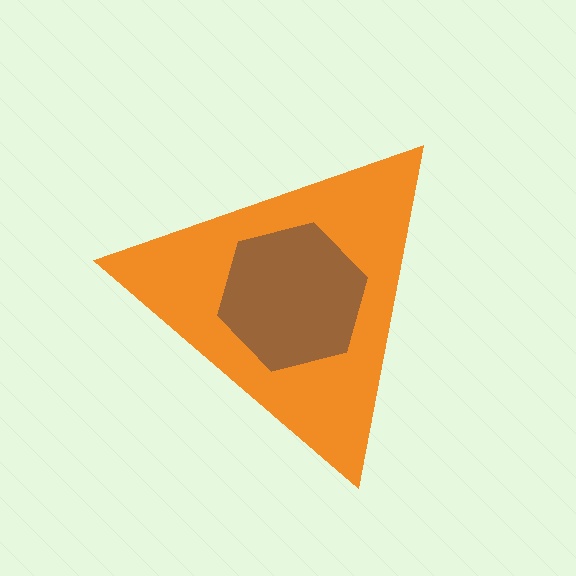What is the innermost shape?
The brown hexagon.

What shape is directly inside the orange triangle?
The brown hexagon.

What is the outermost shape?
The orange triangle.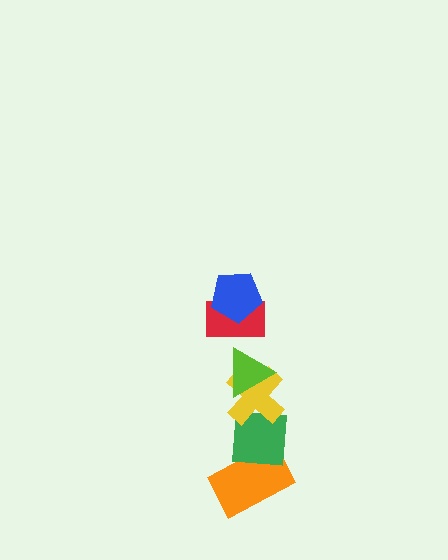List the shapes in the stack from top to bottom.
From top to bottom: the blue pentagon, the red rectangle, the lime triangle, the yellow cross, the green square, the orange rectangle.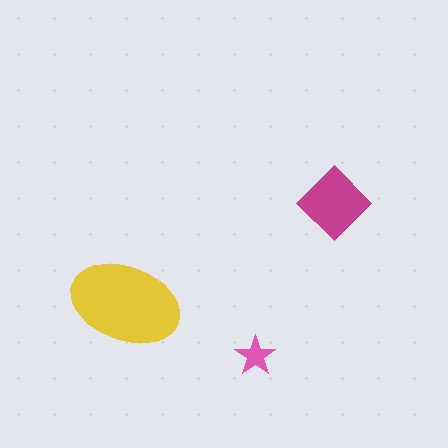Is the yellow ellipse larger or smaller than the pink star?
Larger.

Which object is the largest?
The yellow ellipse.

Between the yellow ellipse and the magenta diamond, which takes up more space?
The yellow ellipse.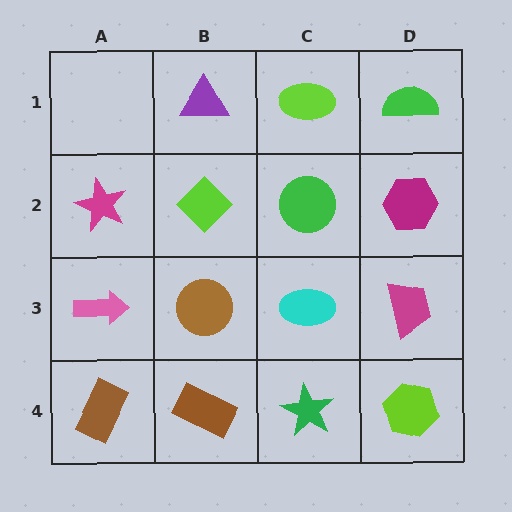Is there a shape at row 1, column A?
No, that cell is empty.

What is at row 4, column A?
A brown rectangle.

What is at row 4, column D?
A lime hexagon.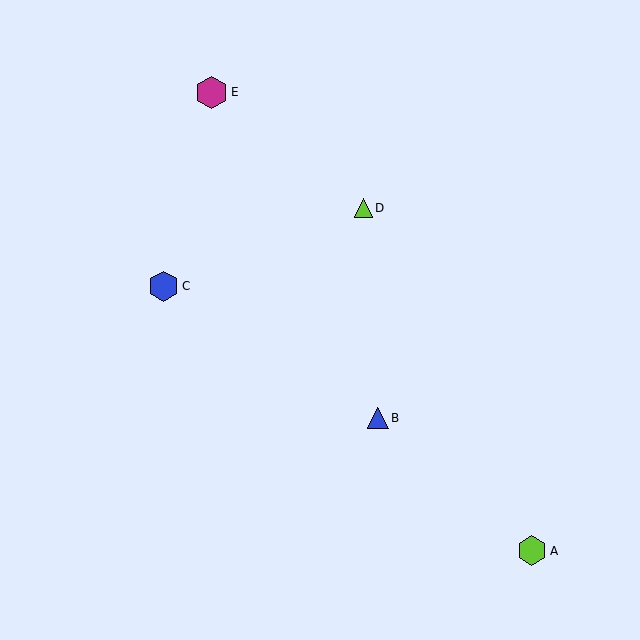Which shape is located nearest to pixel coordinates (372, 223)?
The lime triangle (labeled D) at (363, 208) is nearest to that location.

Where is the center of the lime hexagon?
The center of the lime hexagon is at (532, 551).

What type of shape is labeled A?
Shape A is a lime hexagon.